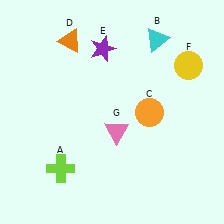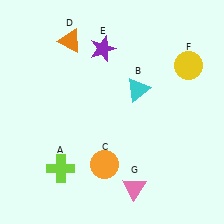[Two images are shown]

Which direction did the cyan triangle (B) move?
The cyan triangle (B) moved down.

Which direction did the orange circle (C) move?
The orange circle (C) moved down.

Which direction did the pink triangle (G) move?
The pink triangle (G) moved down.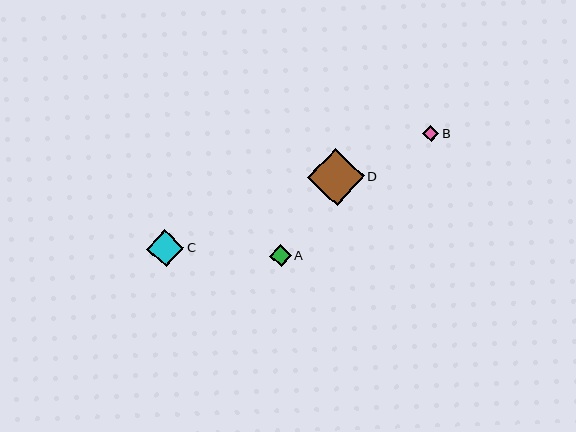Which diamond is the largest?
Diamond D is the largest with a size of approximately 56 pixels.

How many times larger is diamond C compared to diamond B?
Diamond C is approximately 2.2 times the size of diamond B.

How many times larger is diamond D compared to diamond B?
Diamond D is approximately 3.4 times the size of diamond B.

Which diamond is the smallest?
Diamond B is the smallest with a size of approximately 17 pixels.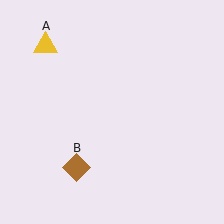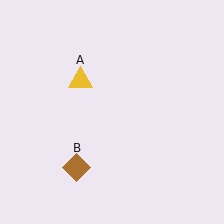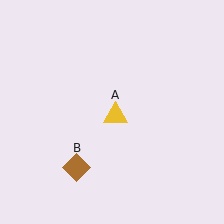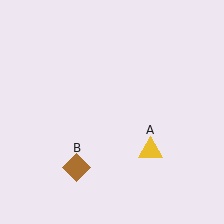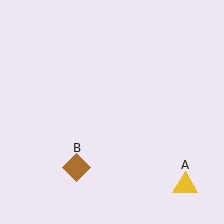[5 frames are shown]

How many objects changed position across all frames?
1 object changed position: yellow triangle (object A).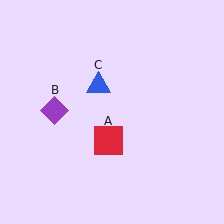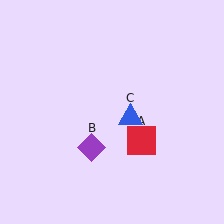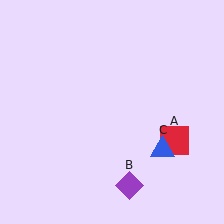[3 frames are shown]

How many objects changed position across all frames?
3 objects changed position: red square (object A), purple diamond (object B), blue triangle (object C).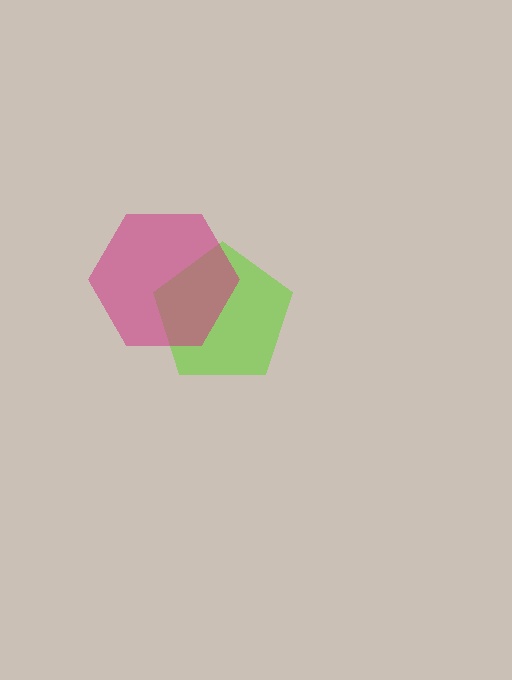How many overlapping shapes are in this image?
There are 2 overlapping shapes in the image.